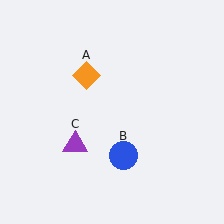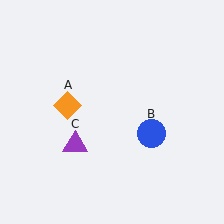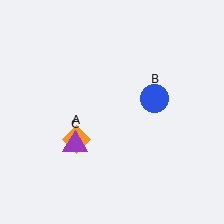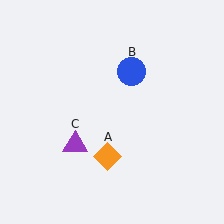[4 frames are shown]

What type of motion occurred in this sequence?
The orange diamond (object A), blue circle (object B) rotated counterclockwise around the center of the scene.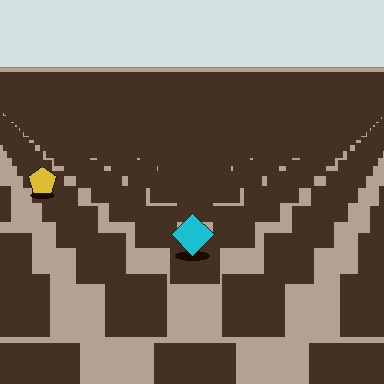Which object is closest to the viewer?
The cyan diamond is closest. The texture marks near it are larger and more spread out.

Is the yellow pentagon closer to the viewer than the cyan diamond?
No. The cyan diamond is closer — you can tell from the texture gradient: the ground texture is coarser near it.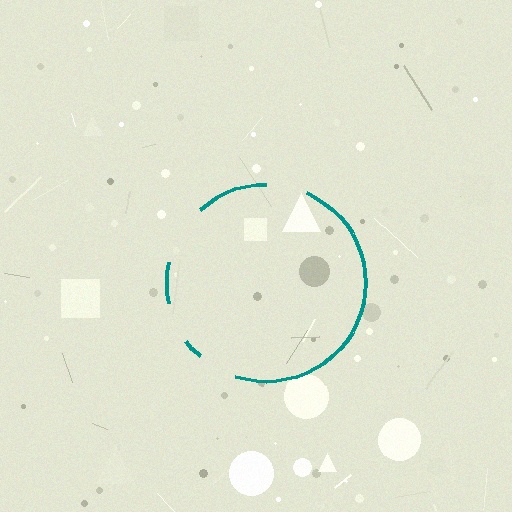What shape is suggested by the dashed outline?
The dashed outline suggests a circle.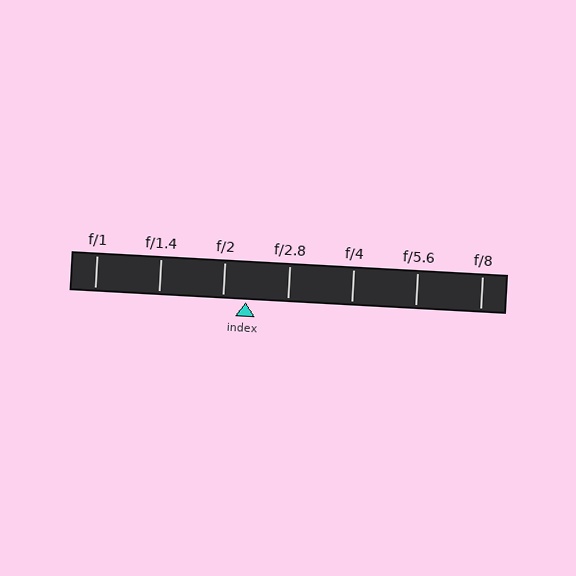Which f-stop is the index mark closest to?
The index mark is closest to f/2.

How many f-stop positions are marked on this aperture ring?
There are 7 f-stop positions marked.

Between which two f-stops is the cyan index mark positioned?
The index mark is between f/2 and f/2.8.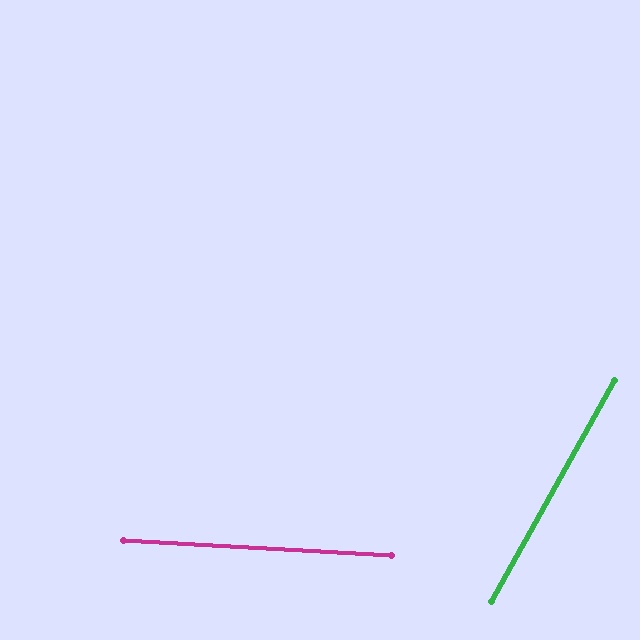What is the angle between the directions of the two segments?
Approximately 64 degrees.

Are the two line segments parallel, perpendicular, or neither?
Neither parallel nor perpendicular — they differ by about 64°.